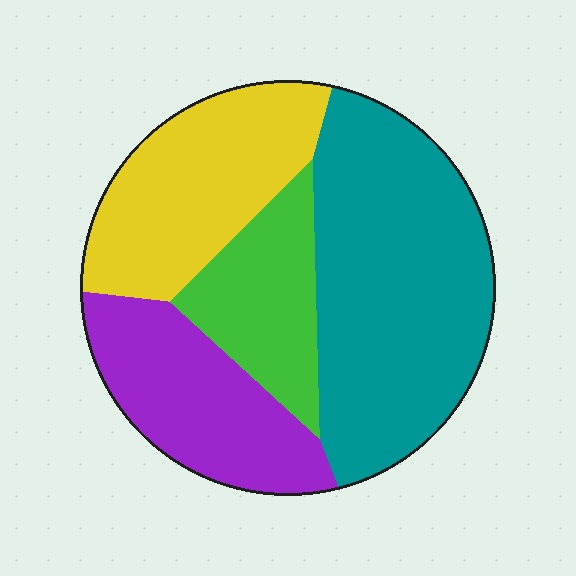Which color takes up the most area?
Teal, at roughly 40%.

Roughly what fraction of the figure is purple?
Purple takes up between a sixth and a third of the figure.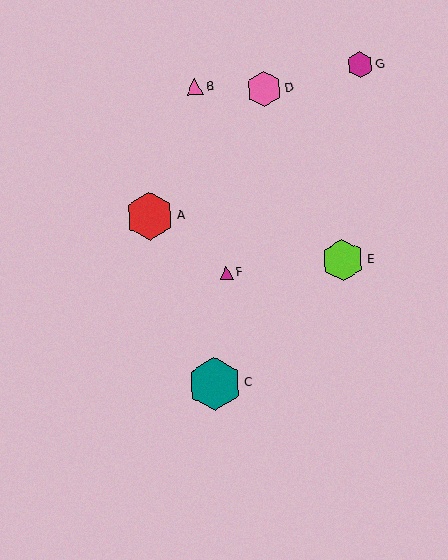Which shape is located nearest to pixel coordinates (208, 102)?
The pink triangle (labeled B) at (195, 87) is nearest to that location.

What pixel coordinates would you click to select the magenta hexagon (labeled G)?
Click at (360, 65) to select the magenta hexagon G.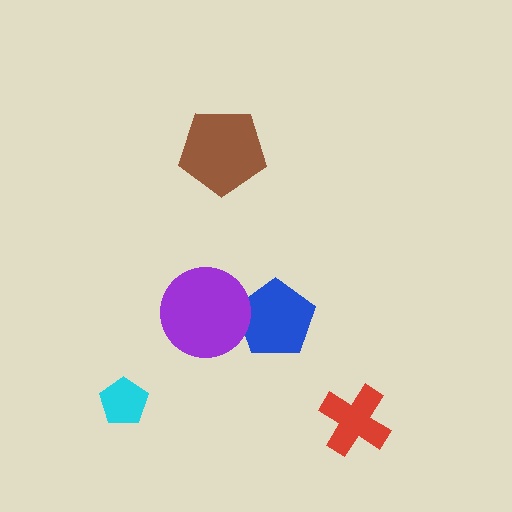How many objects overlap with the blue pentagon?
1 object overlaps with the blue pentagon.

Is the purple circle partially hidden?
No, no other shape covers it.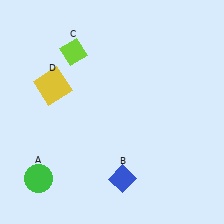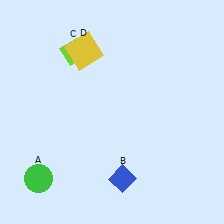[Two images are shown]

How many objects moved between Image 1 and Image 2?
1 object moved between the two images.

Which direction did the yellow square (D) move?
The yellow square (D) moved up.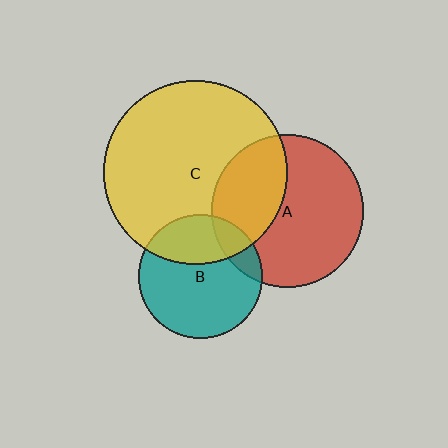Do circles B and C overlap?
Yes.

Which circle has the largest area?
Circle C (yellow).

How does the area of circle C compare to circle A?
Approximately 1.5 times.